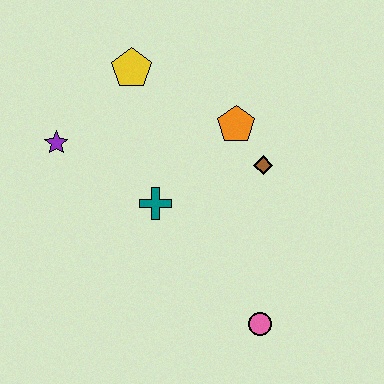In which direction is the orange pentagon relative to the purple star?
The orange pentagon is to the right of the purple star.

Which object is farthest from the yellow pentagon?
The pink circle is farthest from the yellow pentagon.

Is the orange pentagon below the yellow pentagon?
Yes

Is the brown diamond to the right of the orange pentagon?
Yes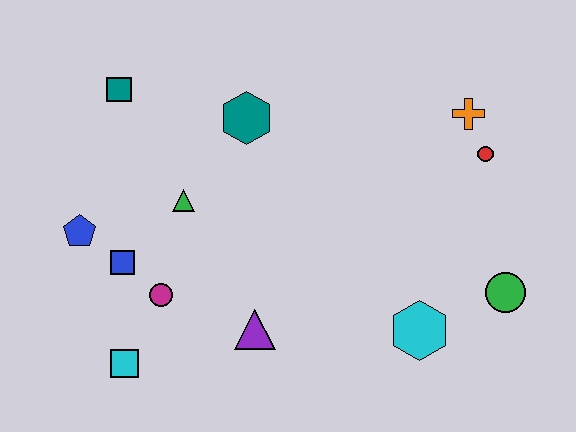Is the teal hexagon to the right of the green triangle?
Yes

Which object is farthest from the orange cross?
The cyan square is farthest from the orange cross.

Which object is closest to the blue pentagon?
The blue square is closest to the blue pentagon.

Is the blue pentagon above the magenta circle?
Yes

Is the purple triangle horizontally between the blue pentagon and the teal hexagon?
No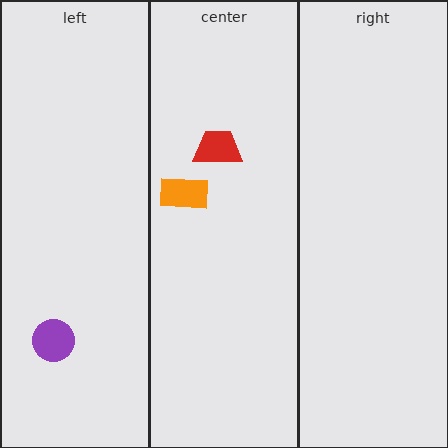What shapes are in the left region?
The purple circle.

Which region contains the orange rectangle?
The center region.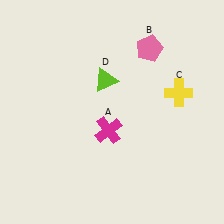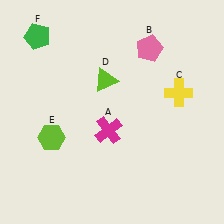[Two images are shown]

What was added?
A lime hexagon (E), a green pentagon (F) were added in Image 2.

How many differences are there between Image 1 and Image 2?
There are 2 differences between the two images.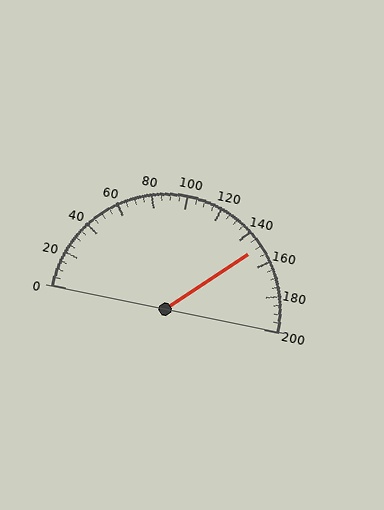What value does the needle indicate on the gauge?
The needle indicates approximately 150.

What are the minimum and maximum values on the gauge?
The gauge ranges from 0 to 200.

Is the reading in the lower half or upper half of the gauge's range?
The reading is in the upper half of the range (0 to 200).